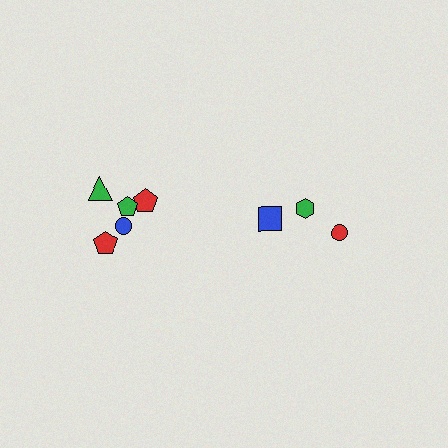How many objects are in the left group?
There are 5 objects.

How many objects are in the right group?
There are 3 objects.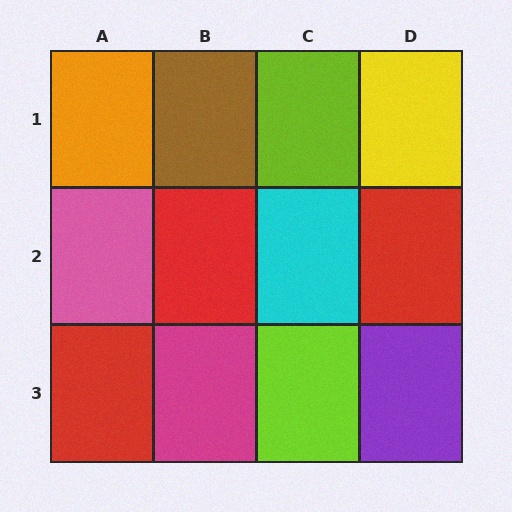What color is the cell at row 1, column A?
Orange.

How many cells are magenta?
1 cell is magenta.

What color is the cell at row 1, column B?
Brown.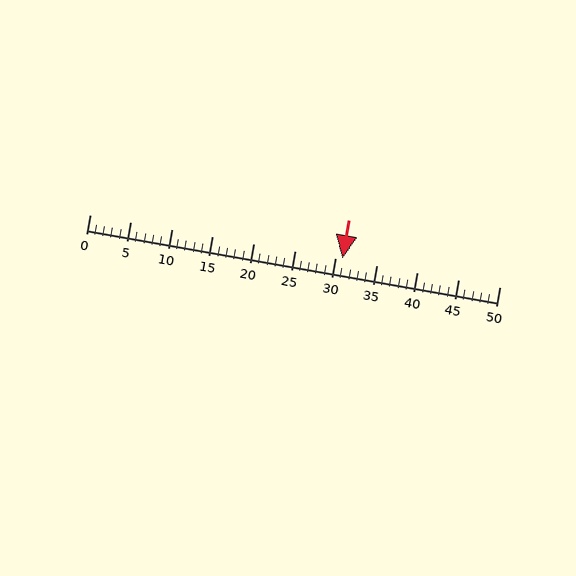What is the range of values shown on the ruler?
The ruler shows values from 0 to 50.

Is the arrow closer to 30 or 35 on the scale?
The arrow is closer to 30.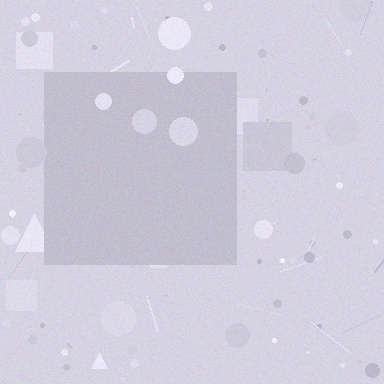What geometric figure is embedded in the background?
A square is embedded in the background.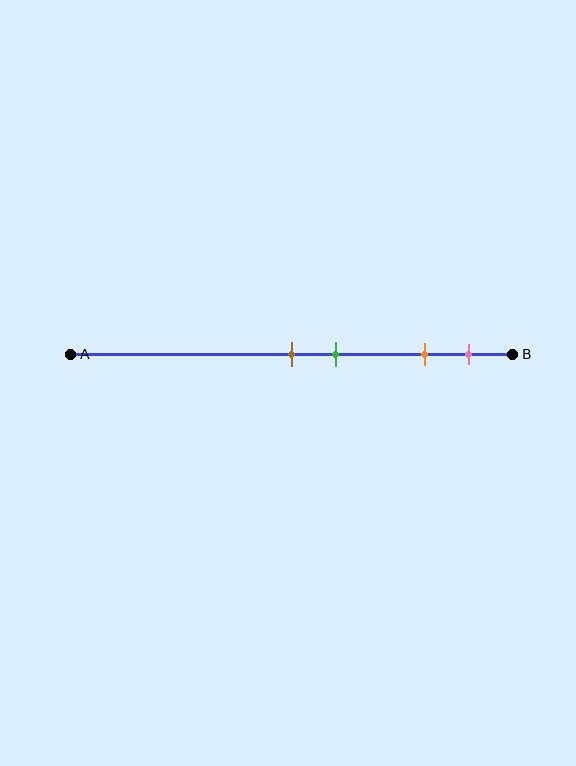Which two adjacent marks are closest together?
The brown and green marks are the closest adjacent pair.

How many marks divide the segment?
There are 4 marks dividing the segment.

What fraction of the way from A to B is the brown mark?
The brown mark is approximately 50% (0.5) of the way from A to B.